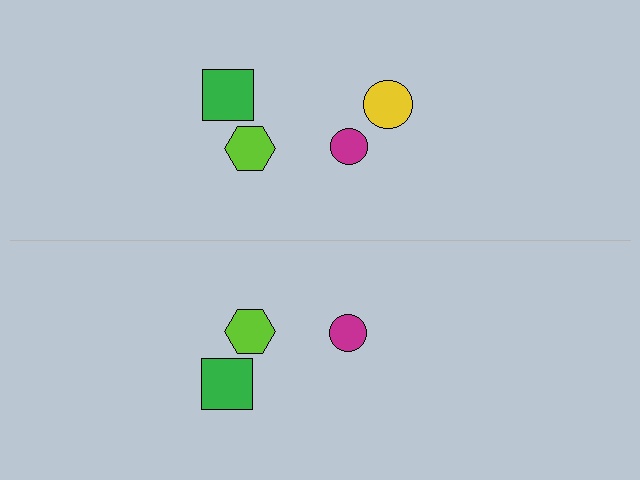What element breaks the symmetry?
A yellow circle is missing from the bottom side.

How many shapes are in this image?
There are 7 shapes in this image.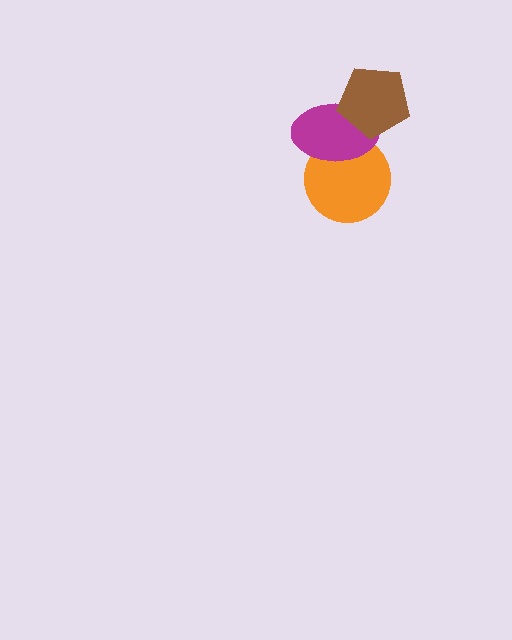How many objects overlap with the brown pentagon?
1 object overlaps with the brown pentagon.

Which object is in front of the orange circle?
The magenta ellipse is in front of the orange circle.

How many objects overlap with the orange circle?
1 object overlaps with the orange circle.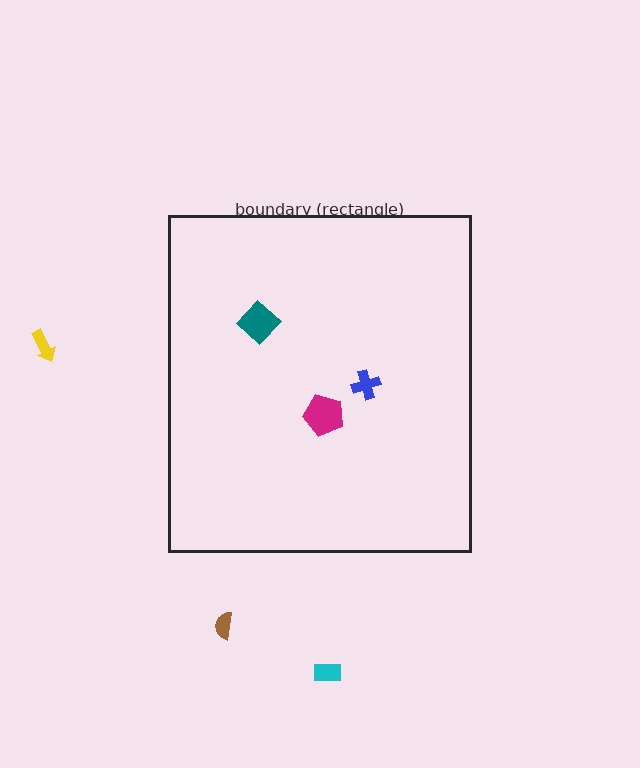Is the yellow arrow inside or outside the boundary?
Outside.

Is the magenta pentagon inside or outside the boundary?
Inside.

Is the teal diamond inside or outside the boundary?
Inside.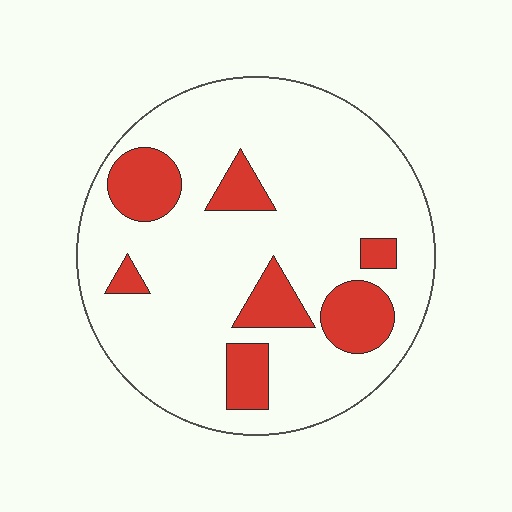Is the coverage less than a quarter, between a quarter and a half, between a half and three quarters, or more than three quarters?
Less than a quarter.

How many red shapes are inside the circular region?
7.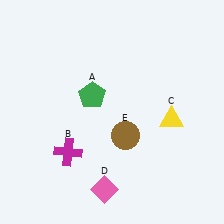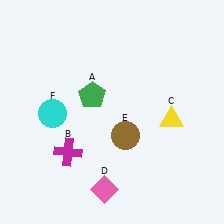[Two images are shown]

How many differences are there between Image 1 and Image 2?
There is 1 difference between the two images.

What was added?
A cyan circle (F) was added in Image 2.